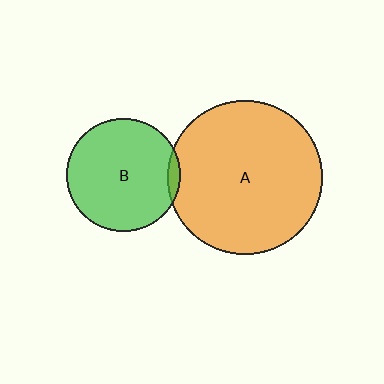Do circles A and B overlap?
Yes.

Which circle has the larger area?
Circle A (orange).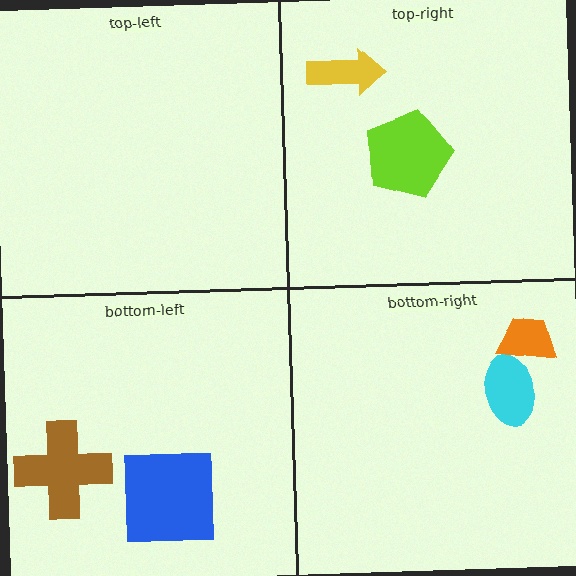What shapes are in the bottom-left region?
The blue square, the brown cross.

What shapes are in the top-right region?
The lime pentagon, the yellow arrow.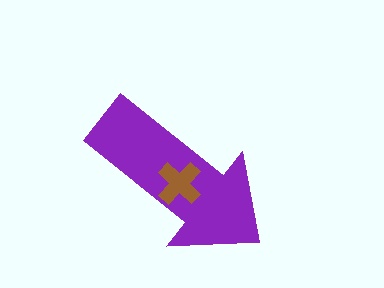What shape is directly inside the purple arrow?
The brown cross.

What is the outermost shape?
The purple arrow.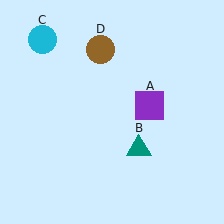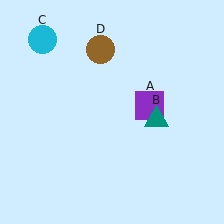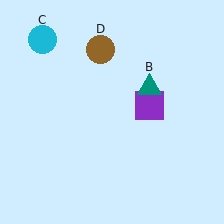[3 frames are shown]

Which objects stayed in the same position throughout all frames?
Purple square (object A) and cyan circle (object C) and brown circle (object D) remained stationary.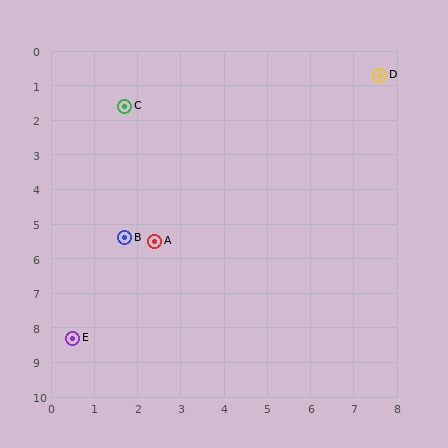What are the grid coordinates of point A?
Point A is at approximately (2.4, 5.5).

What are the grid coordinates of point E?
Point E is at approximately (0.5, 8.3).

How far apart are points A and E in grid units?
Points A and E are about 3.4 grid units apart.